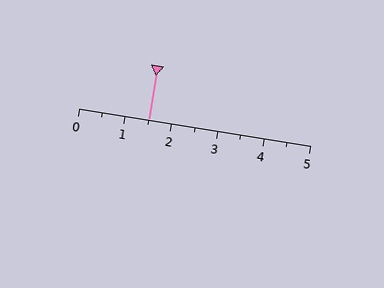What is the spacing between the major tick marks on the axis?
The major ticks are spaced 1 apart.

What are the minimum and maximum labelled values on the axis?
The axis runs from 0 to 5.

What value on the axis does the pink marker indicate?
The marker indicates approximately 1.5.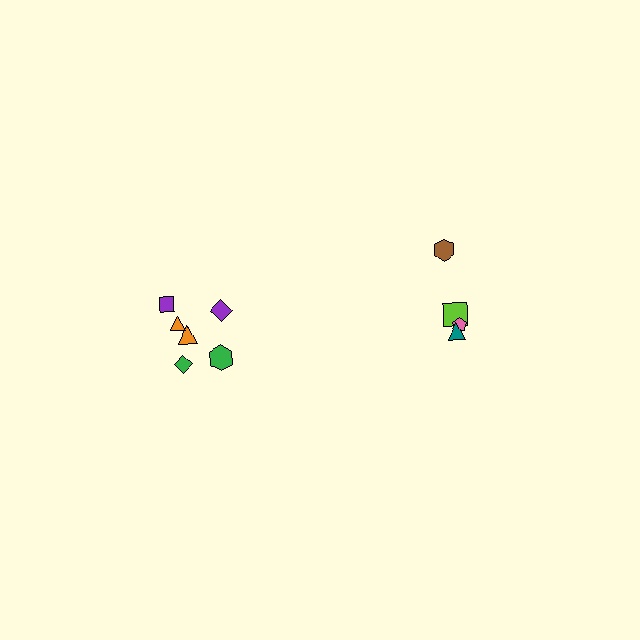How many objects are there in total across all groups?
There are 10 objects.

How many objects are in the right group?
There are 4 objects.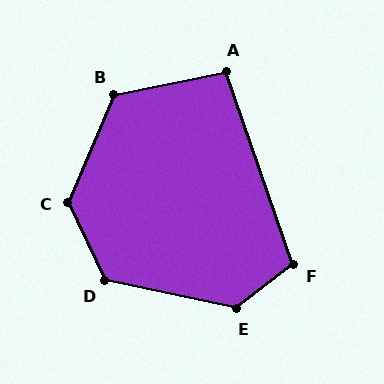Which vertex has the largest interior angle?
C, at approximately 132 degrees.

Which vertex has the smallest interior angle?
A, at approximately 98 degrees.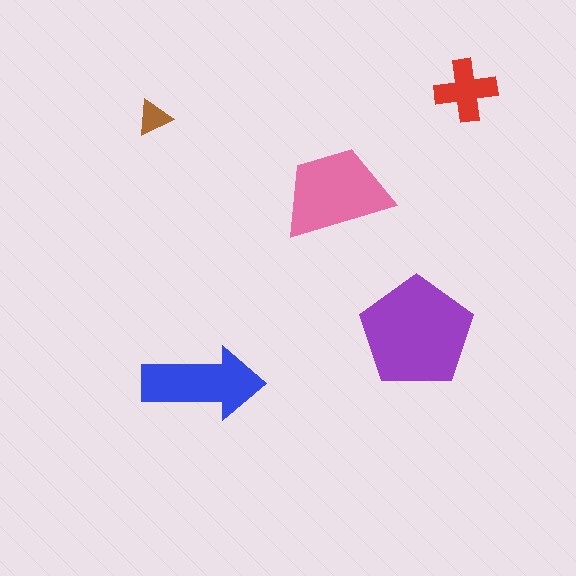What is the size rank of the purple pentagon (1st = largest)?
1st.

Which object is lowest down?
The blue arrow is bottommost.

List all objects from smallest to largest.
The brown triangle, the red cross, the blue arrow, the pink trapezoid, the purple pentagon.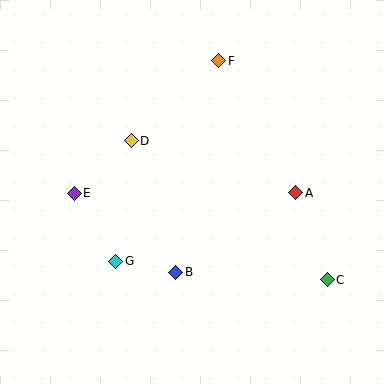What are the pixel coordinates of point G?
Point G is at (116, 261).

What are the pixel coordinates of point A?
Point A is at (296, 193).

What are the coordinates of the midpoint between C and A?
The midpoint between C and A is at (311, 236).